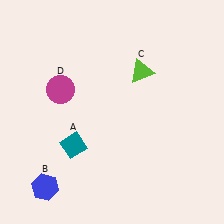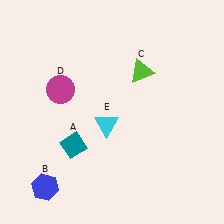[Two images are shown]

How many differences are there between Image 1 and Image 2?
There is 1 difference between the two images.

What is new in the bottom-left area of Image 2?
A cyan triangle (E) was added in the bottom-left area of Image 2.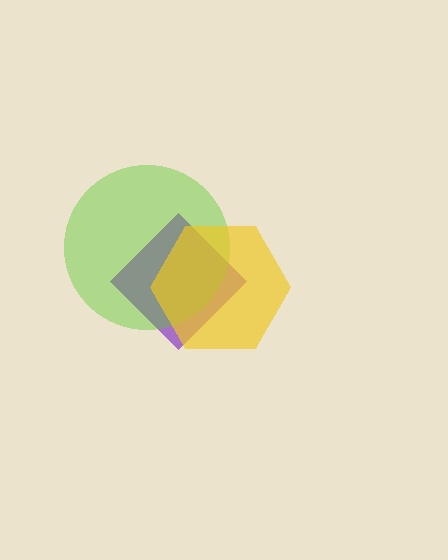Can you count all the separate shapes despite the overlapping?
Yes, there are 3 separate shapes.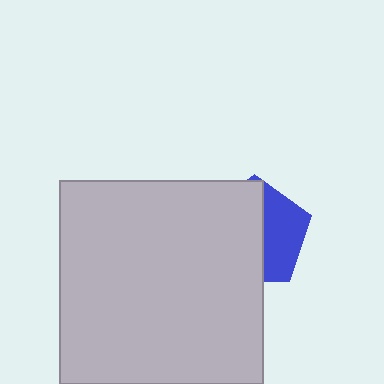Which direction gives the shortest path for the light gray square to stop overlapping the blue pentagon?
Moving left gives the shortest separation.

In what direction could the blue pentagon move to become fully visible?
The blue pentagon could move right. That would shift it out from behind the light gray square entirely.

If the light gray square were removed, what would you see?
You would see the complete blue pentagon.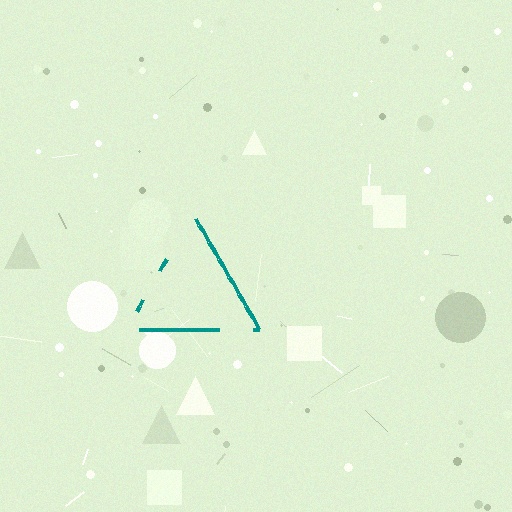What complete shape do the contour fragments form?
The contour fragments form a triangle.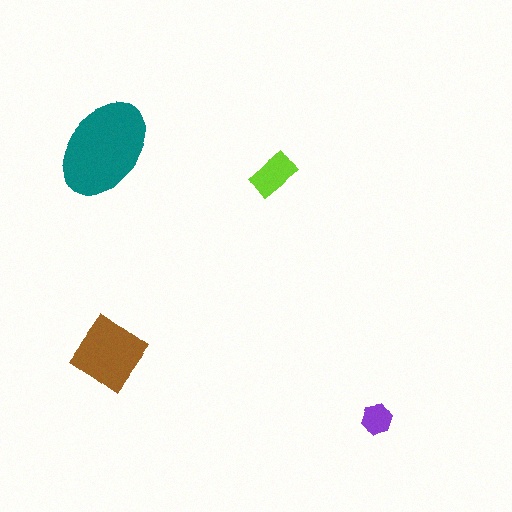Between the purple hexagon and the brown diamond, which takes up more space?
The brown diamond.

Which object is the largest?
The teal ellipse.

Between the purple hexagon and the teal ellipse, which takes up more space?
The teal ellipse.